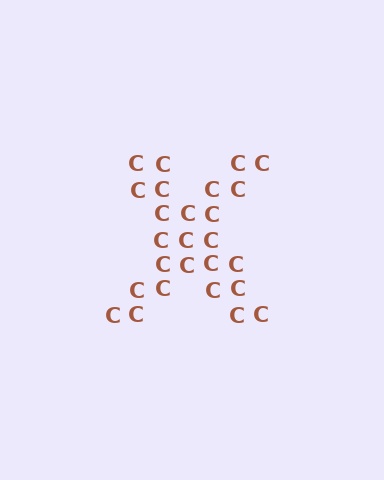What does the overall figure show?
The overall figure shows the letter X.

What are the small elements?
The small elements are letter C's.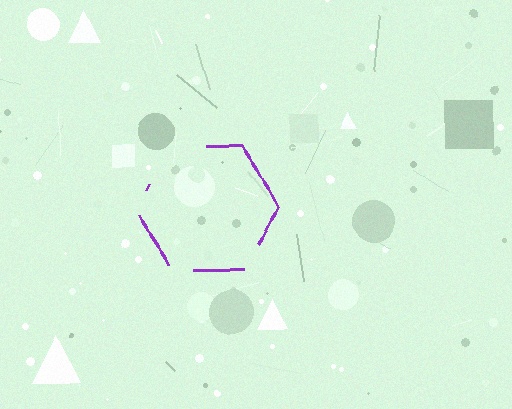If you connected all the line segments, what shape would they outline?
They would outline a hexagon.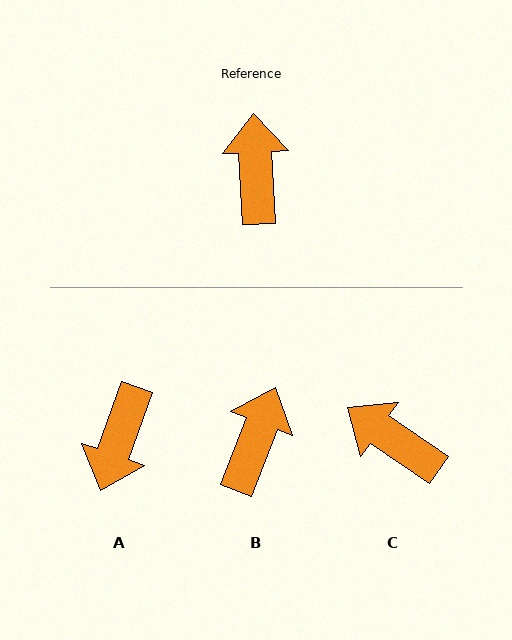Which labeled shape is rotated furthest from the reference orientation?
A, about 158 degrees away.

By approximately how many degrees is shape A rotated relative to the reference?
Approximately 158 degrees counter-clockwise.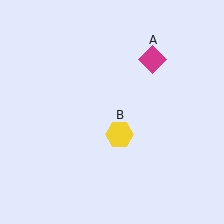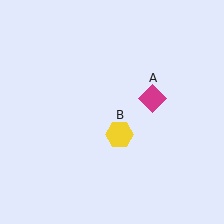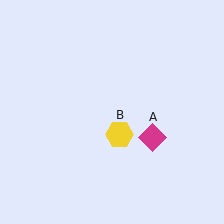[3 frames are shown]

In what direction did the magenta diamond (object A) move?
The magenta diamond (object A) moved down.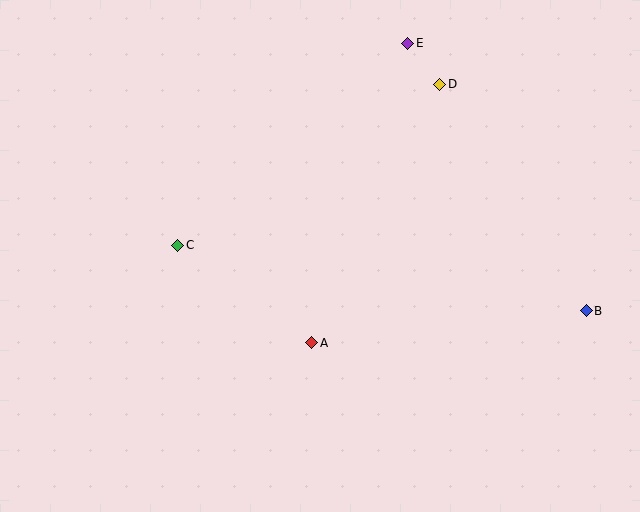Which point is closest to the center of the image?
Point A at (312, 343) is closest to the center.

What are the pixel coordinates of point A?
Point A is at (312, 343).